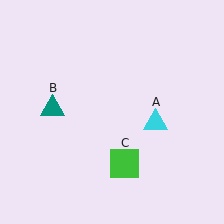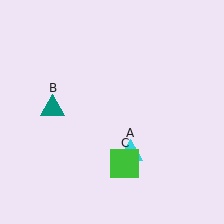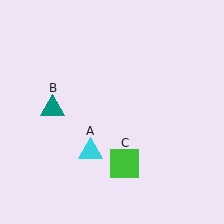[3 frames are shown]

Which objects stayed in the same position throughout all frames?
Teal triangle (object B) and green square (object C) remained stationary.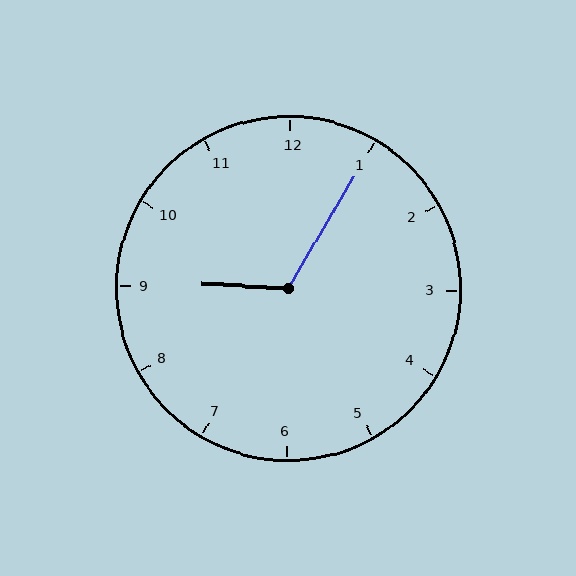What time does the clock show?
9:05.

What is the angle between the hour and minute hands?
Approximately 118 degrees.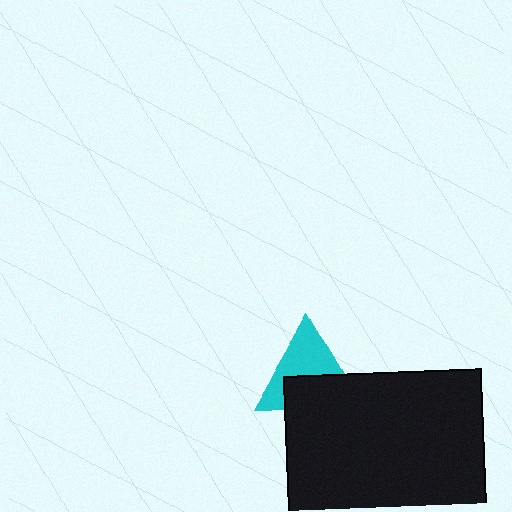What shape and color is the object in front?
The object in front is a black rectangle.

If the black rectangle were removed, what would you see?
You would see the complete cyan triangle.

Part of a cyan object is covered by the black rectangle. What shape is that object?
It is a triangle.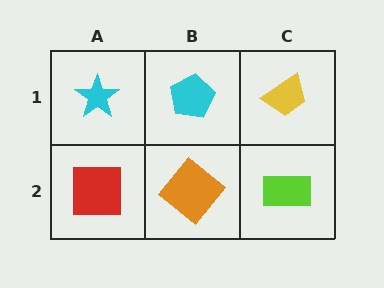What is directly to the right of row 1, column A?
A cyan pentagon.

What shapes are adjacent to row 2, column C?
A yellow trapezoid (row 1, column C), an orange diamond (row 2, column B).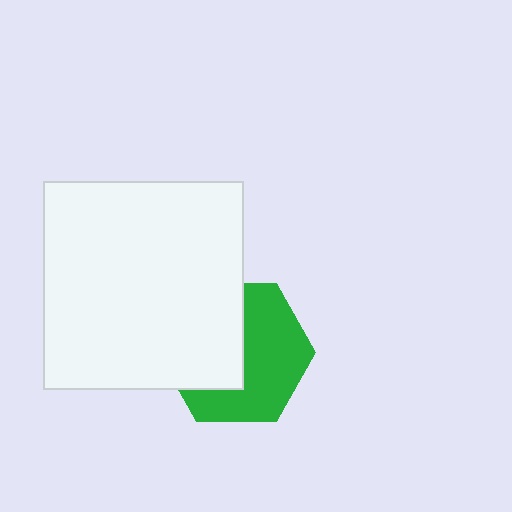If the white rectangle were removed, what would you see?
You would see the complete green hexagon.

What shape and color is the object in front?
The object in front is a white rectangle.